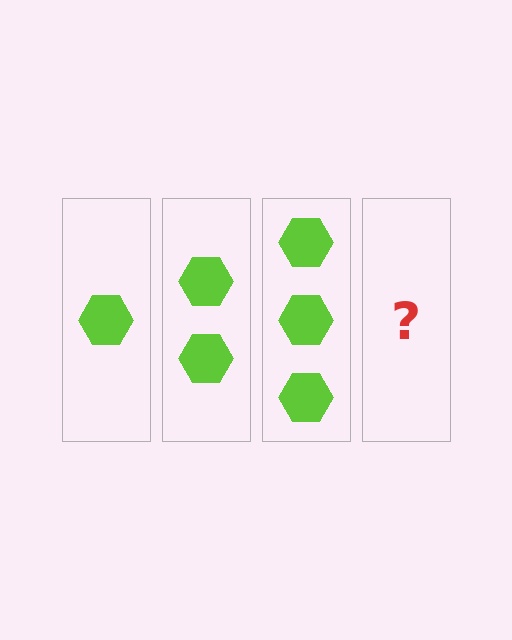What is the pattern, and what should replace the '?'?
The pattern is that each step adds one more hexagon. The '?' should be 4 hexagons.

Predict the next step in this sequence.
The next step is 4 hexagons.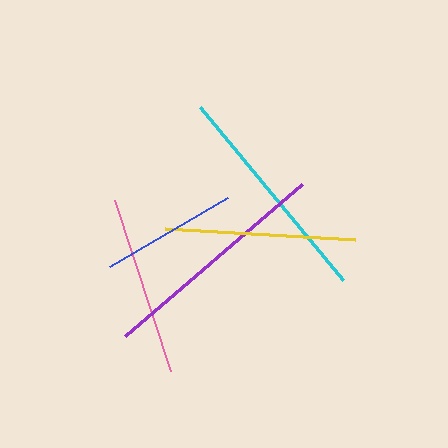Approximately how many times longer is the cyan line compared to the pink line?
The cyan line is approximately 1.2 times the length of the pink line.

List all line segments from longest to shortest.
From longest to shortest: purple, cyan, yellow, pink, blue.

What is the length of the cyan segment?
The cyan segment is approximately 225 pixels long.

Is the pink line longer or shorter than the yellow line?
The yellow line is longer than the pink line.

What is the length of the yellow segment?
The yellow segment is approximately 190 pixels long.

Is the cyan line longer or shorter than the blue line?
The cyan line is longer than the blue line.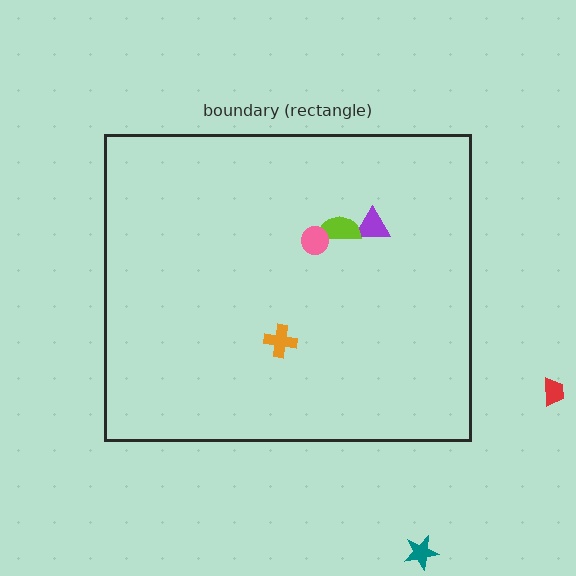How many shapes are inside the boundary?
4 inside, 2 outside.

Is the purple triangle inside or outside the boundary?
Inside.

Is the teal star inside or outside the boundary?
Outside.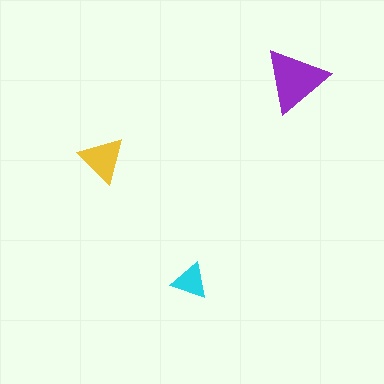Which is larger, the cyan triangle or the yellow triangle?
The yellow one.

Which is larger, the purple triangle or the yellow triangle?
The purple one.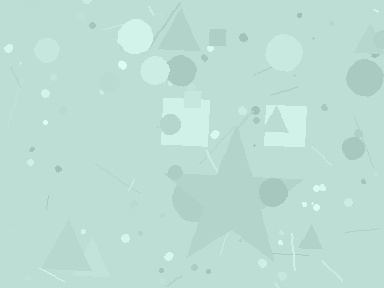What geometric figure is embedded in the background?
A star is embedded in the background.